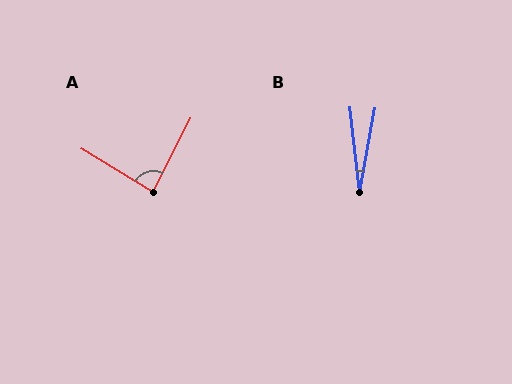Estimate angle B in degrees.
Approximately 17 degrees.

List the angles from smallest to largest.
B (17°), A (85°).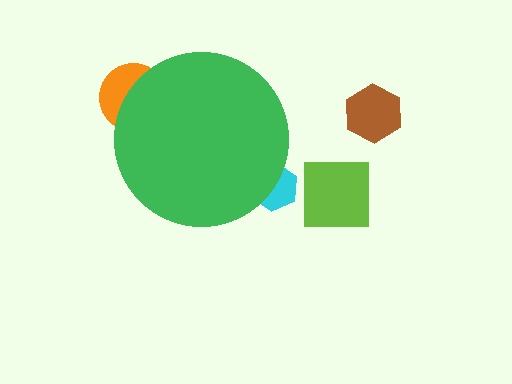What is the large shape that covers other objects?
A green circle.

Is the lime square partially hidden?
No, the lime square is fully visible.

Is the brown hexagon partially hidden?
No, the brown hexagon is fully visible.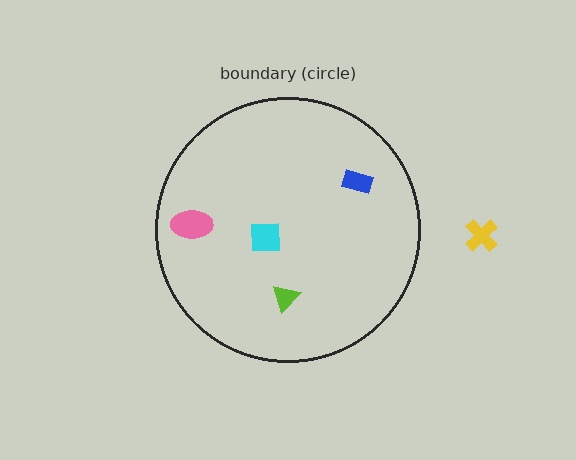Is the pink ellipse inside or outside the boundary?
Inside.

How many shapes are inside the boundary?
4 inside, 1 outside.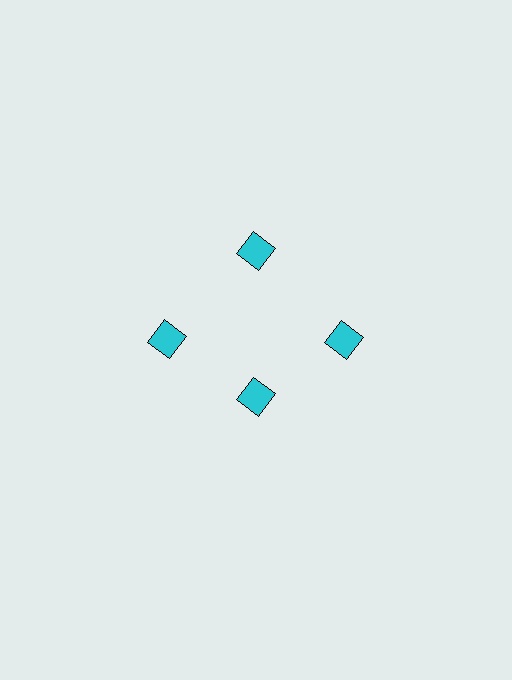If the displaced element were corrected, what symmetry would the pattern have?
It would have 4-fold rotational symmetry — the pattern would map onto itself every 90 degrees.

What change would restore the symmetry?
The symmetry would be restored by moving it outward, back onto the ring so that all 4 diamonds sit at equal angles and equal distance from the center.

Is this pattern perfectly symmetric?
No. The 4 cyan diamonds are arranged in a ring, but one element near the 6 o'clock position is pulled inward toward the center, breaking the 4-fold rotational symmetry.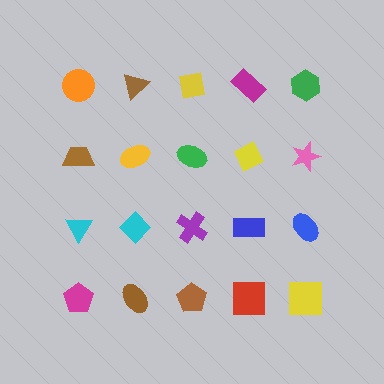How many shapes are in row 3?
5 shapes.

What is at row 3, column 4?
A blue rectangle.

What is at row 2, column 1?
A brown trapezoid.